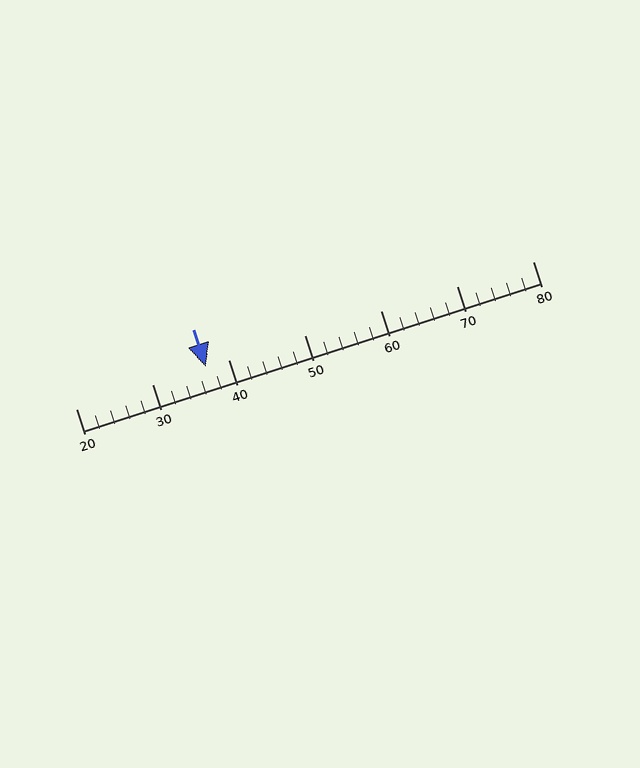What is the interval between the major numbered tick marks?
The major tick marks are spaced 10 units apart.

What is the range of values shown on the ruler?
The ruler shows values from 20 to 80.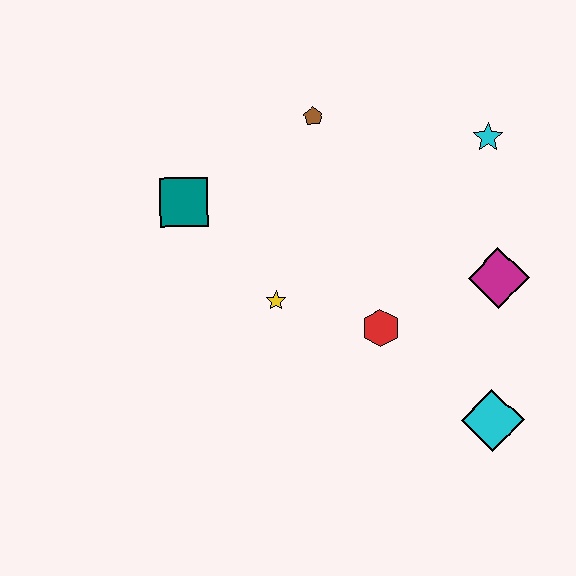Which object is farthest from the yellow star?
The cyan star is farthest from the yellow star.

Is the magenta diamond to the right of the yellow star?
Yes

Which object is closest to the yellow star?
The red hexagon is closest to the yellow star.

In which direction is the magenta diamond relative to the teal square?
The magenta diamond is to the right of the teal square.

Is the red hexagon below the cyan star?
Yes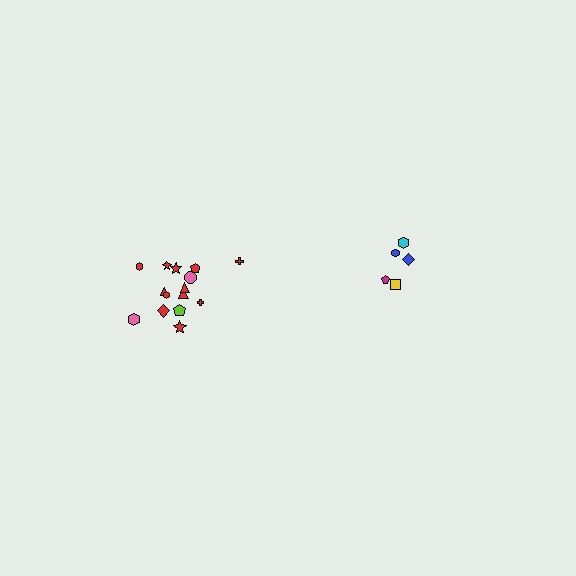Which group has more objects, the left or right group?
The left group.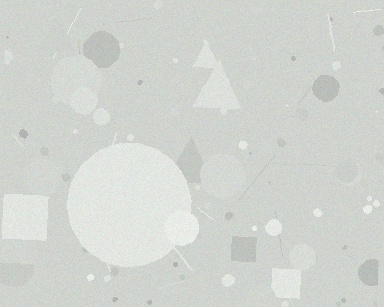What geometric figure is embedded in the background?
A circle is embedded in the background.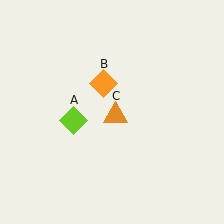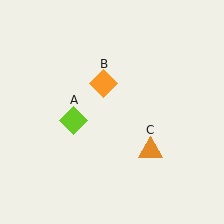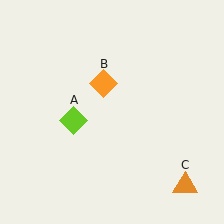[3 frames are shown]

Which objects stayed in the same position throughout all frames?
Lime diamond (object A) and orange diamond (object B) remained stationary.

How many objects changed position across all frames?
1 object changed position: orange triangle (object C).